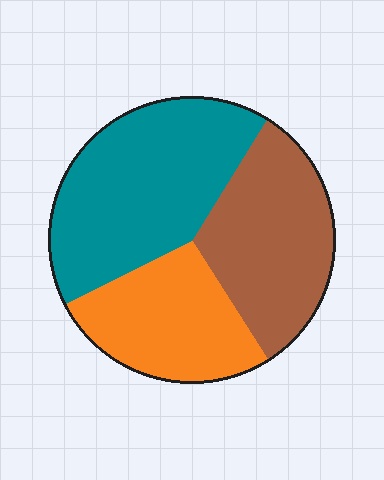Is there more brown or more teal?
Teal.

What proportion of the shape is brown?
Brown covers 32% of the shape.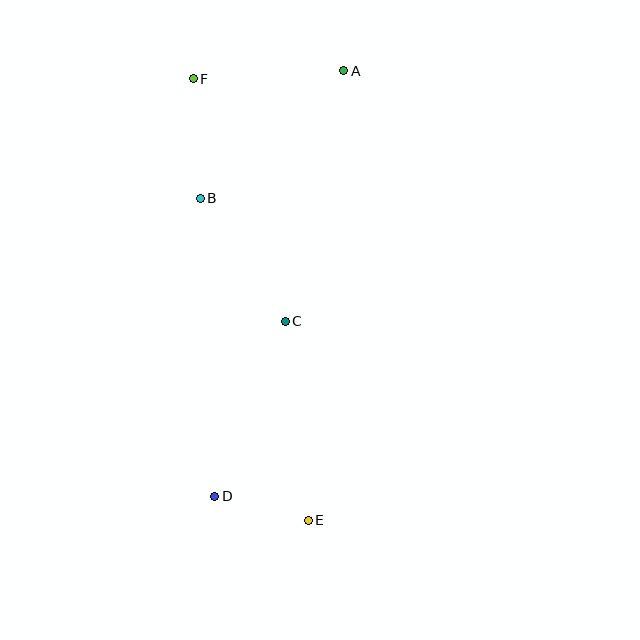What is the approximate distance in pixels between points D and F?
The distance between D and F is approximately 418 pixels.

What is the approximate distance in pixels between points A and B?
The distance between A and B is approximately 192 pixels.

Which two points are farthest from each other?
Points E and F are farthest from each other.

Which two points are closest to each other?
Points D and E are closest to each other.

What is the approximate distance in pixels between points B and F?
The distance between B and F is approximately 120 pixels.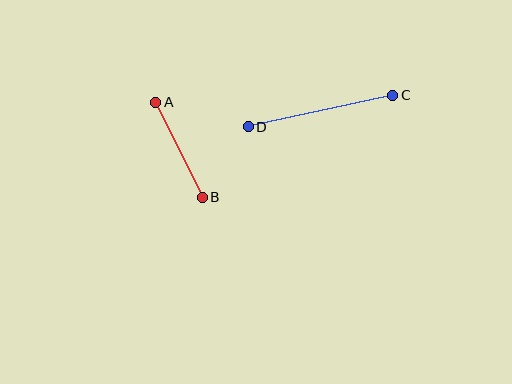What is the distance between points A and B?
The distance is approximately 106 pixels.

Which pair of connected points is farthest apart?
Points C and D are farthest apart.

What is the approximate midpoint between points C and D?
The midpoint is at approximately (321, 111) pixels.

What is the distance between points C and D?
The distance is approximately 148 pixels.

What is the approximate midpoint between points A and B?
The midpoint is at approximately (179, 150) pixels.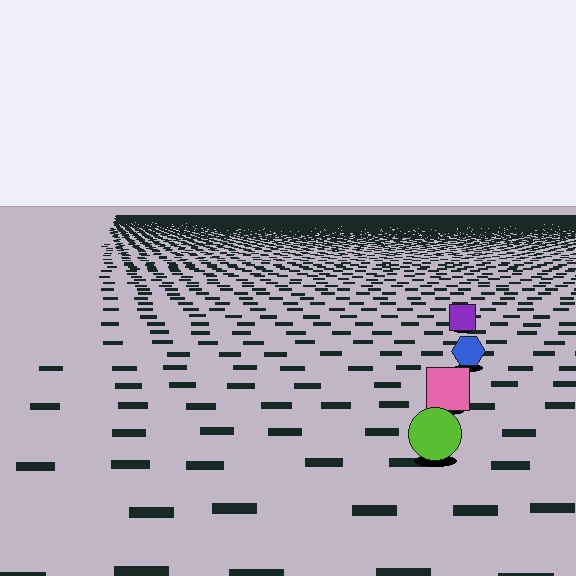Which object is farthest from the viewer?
The purple square is farthest from the viewer. It appears smaller and the ground texture around it is denser.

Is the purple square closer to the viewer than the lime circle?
No. The lime circle is closer — you can tell from the texture gradient: the ground texture is coarser near it.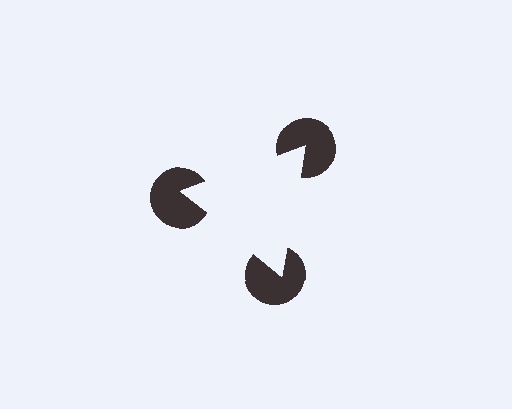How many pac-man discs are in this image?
There are 3 — one at each vertex of the illusory triangle.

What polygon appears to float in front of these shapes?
An illusory triangle — its edges are inferred from the aligned wedge cuts in the pac-man discs, not physically drawn.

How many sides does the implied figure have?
3 sides.